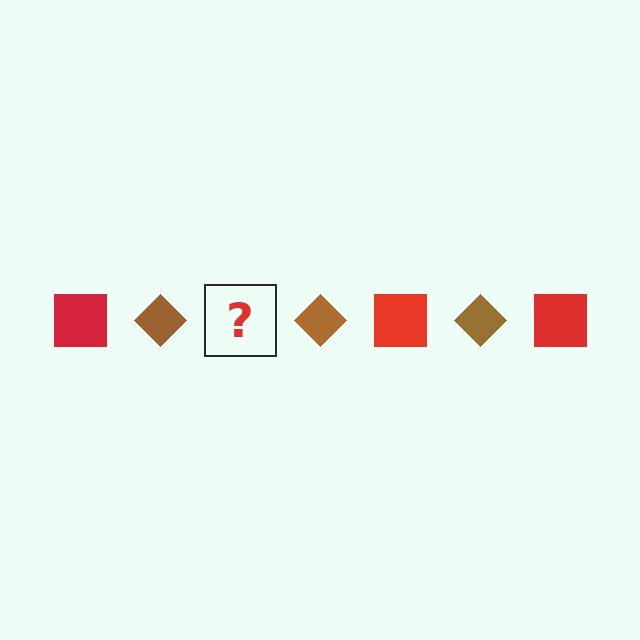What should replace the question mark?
The question mark should be replaced with a red square.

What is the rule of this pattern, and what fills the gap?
The rule is that the pattern alternates between red square and brown diamond. The gap should be filled with a red square.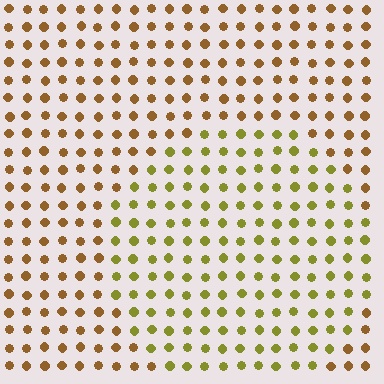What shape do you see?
I see a circle.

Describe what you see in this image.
The image is filled with small brown elements in a uniform arrangement. A circle-shaped region is visible where the elements are tinted to a slightly different hue, forming a subtle color boundary.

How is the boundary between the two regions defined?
The boundary is defined purely by a slight shift in hue (about 35 degrees). Spacing, size, and orientation are identical on both sides.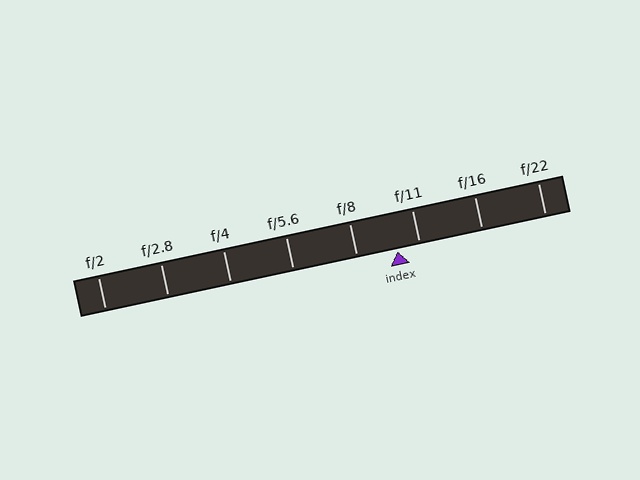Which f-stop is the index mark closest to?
The index mark is closest to f/11.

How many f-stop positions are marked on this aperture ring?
There are 8 f-stop positions marked.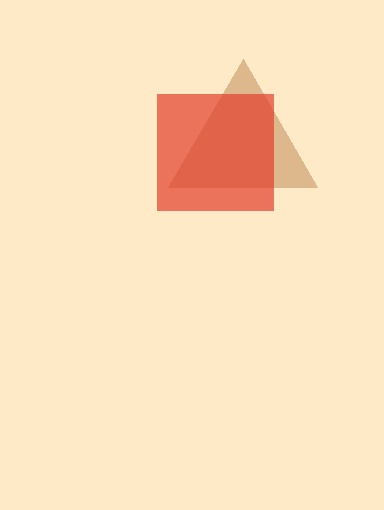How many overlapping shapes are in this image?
There are 2 overlapping shapes in the image.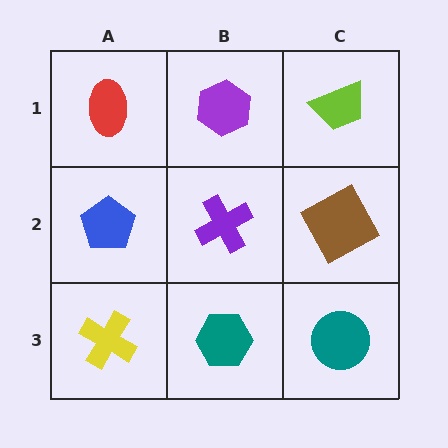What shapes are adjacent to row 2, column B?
A purple hexagon (row 1, column B), a teal hexagon (row 3, column B), a blue pentagon (row 2, column A), a brown square (row 2, column C).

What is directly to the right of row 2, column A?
A purple cross.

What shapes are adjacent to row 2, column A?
A red ellipse (row 1, column A), a yellow cross (row 3, column A), a purple cross (row 2, column B).